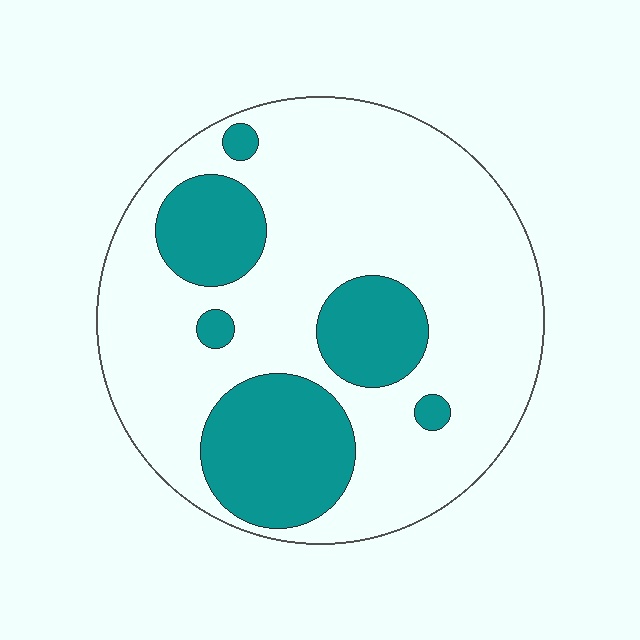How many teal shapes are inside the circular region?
6.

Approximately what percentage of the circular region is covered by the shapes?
Approximately 25%.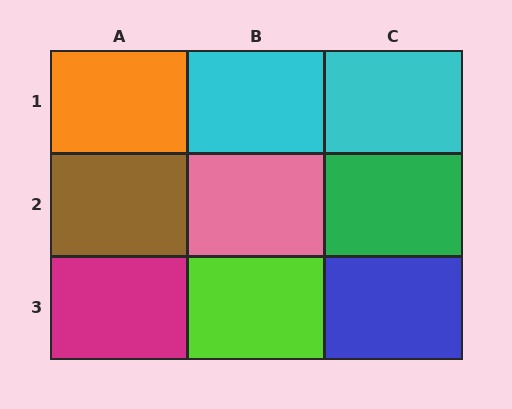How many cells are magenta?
1 cell is magenta.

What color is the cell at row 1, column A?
Orange.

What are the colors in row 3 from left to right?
Magenta, lime, blue.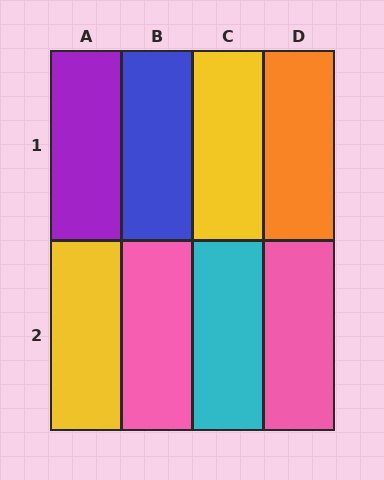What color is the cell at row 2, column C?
Cyan.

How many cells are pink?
2 cells are pink.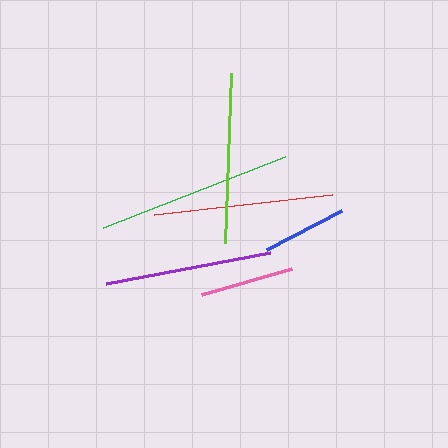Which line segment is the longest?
The green line is the longest at approximately 195 pixels.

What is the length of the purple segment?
The purple segment is approximately 167 pixels long.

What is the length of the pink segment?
The pink segment is approximately 94 pixels long.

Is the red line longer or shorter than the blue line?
The red line is longer than the blue line.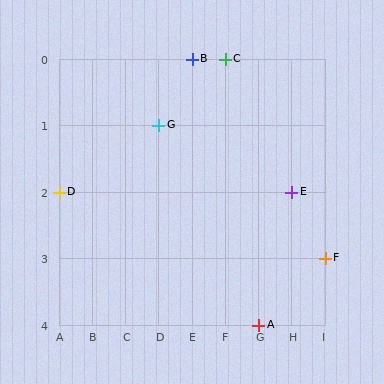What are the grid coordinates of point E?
Point E is at grid coordinates (H, 2).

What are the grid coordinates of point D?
Point D is at grid coordinates (A, 2).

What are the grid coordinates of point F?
Point F is at grid coordinates (I, 3).